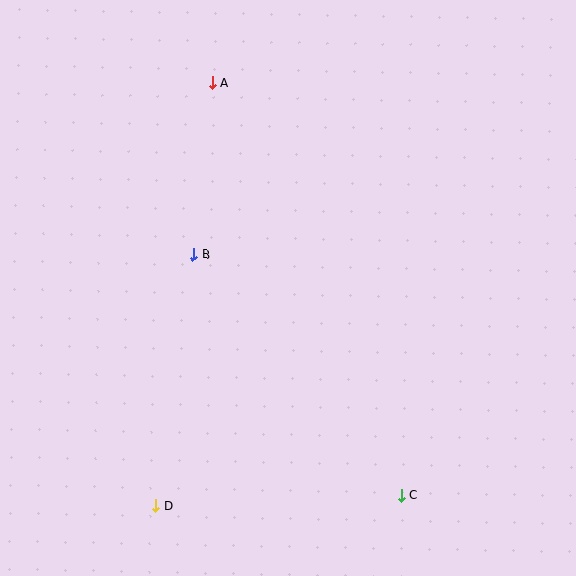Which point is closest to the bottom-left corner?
Point D is closest to the bottom-left corner.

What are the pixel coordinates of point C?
Point C is at (402, 495).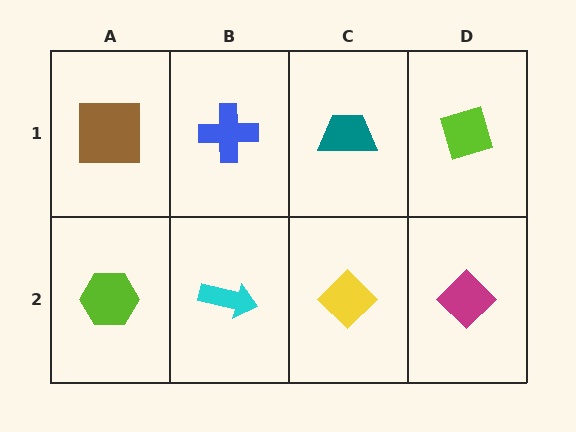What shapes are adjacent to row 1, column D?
A magenta diamond (row 2, column D), a teal trapezoid (row 1, column C).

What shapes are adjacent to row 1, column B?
A cyan arrow (row 2, column B), a brown square (row 1, column A), a teal trapezoid (row 1, column C).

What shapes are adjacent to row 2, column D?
A lime diamond (row 1, column D), a yellow diamond (row 2, column C).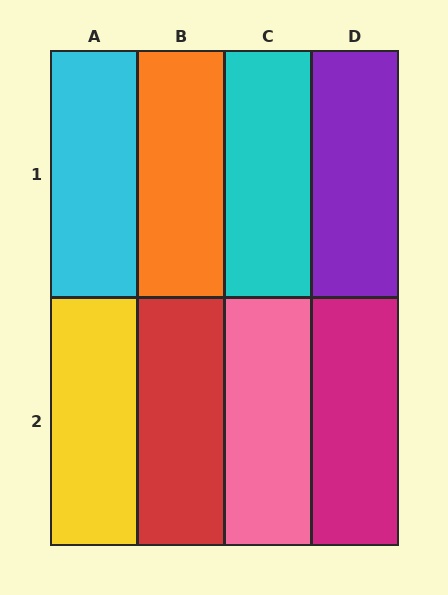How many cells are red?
1 cell is red.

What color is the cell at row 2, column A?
Yellow.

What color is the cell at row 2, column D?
Magenta.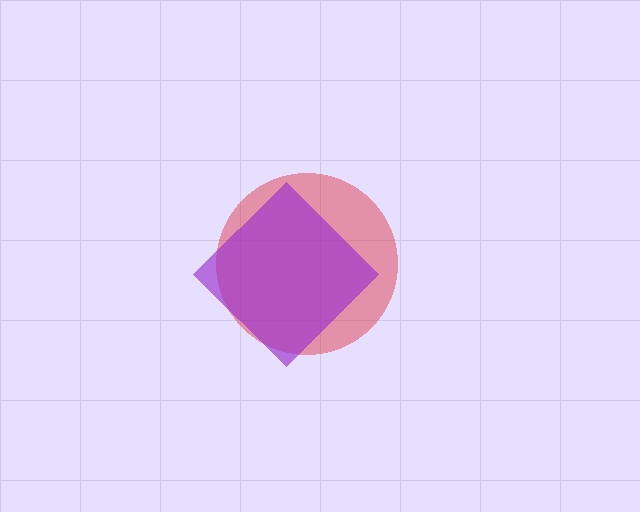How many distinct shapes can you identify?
There are 2 distinct shapes: a red circle, a purple diamond.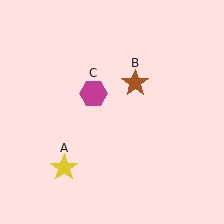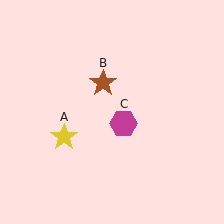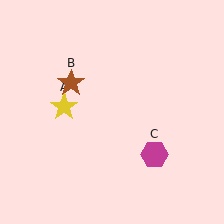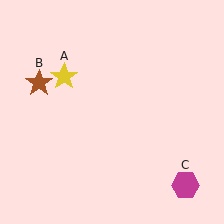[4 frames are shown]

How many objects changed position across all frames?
3 objects changed position: yellow star (object A), brown star (object B), magenta hexagon (object C).